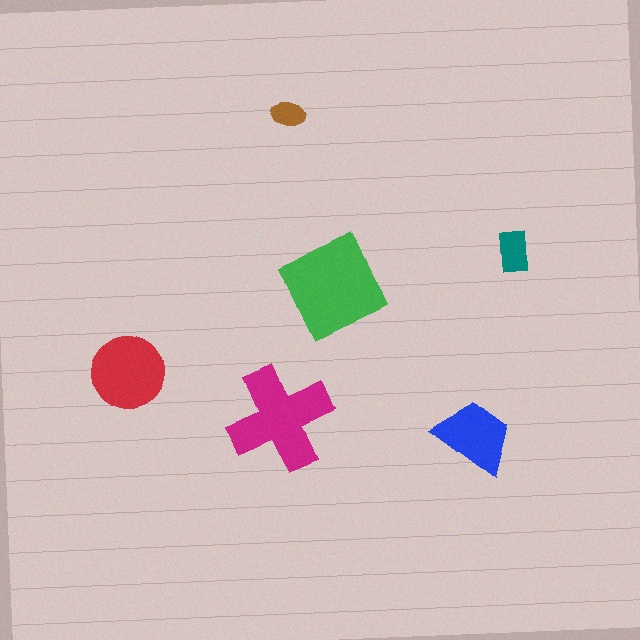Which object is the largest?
The green square.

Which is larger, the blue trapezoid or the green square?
The green square.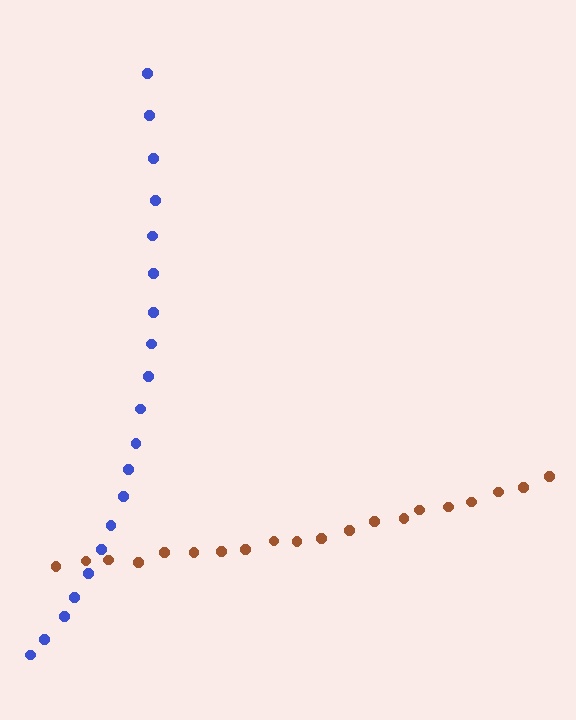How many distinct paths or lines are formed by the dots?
There are 2 distinct paths.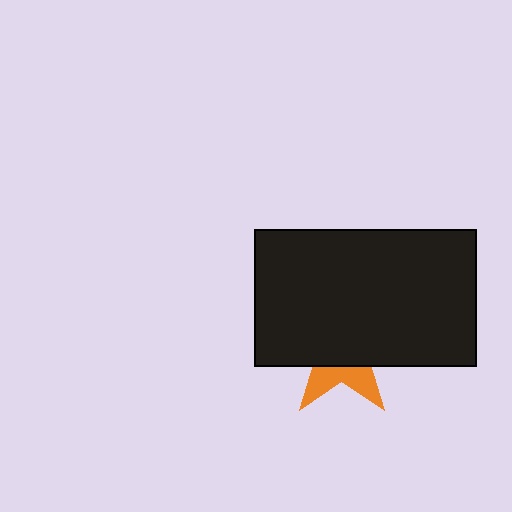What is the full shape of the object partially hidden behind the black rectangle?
The partially hidden object is an orange star.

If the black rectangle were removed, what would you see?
You would see the complete orange star.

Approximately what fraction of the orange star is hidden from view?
Roughly 69% of the orange star is hidden behind the black rectangle.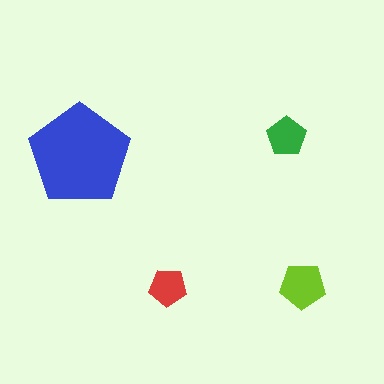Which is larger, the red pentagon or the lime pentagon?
The lime one.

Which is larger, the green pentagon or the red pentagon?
The green one.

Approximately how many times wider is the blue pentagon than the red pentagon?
About 2.5 times wider.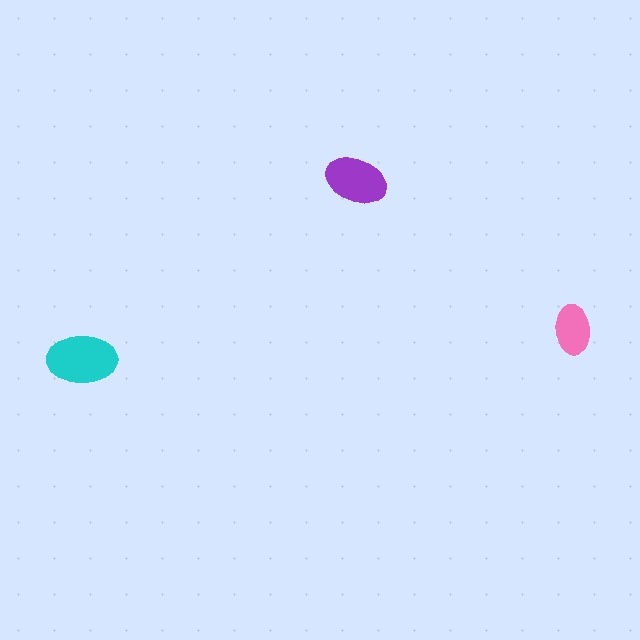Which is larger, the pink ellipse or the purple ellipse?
The purple one.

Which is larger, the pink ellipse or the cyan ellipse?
The cyan one.